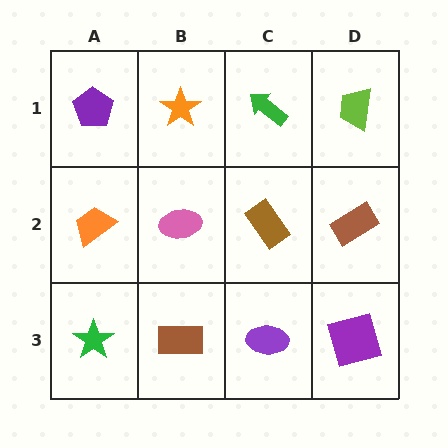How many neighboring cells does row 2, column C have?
4.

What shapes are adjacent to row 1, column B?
A pink ellipse (row 2, column B), a purple pentagon (row 1, column A), a green arrow (row 1, column C).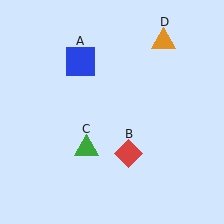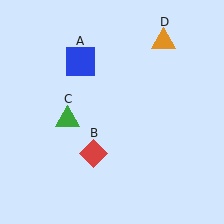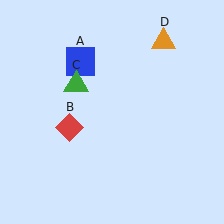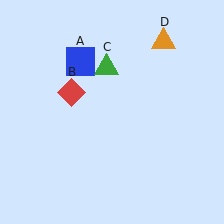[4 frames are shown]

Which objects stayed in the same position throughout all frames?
Blue square (object A) and orange triangle (object D) remained stationary.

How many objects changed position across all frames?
2 objects changed position: red diamond (object B), green triangle (object C).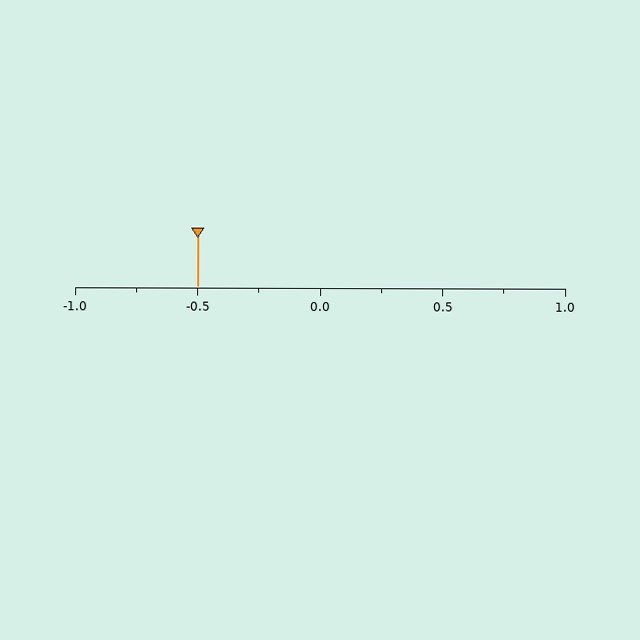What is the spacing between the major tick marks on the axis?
The major ticks are spaced 0.5 apart.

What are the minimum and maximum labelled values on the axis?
The axis runs from -1.0 to 1.0.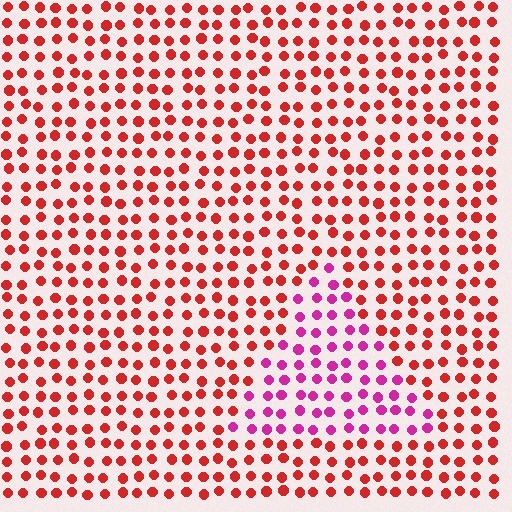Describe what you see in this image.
The image is filled with small red elements in a uniform arrangement. A triangle-shaped region is visible where the elements are tinted to a slightly different hue, forming a subtle color boundary.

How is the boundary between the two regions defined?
The boundary is defined purely by a slight shift in hue (about 43 degrees). Spacing, size, and orientation are identical on both sides.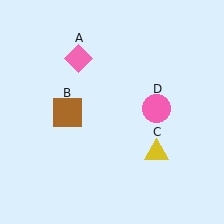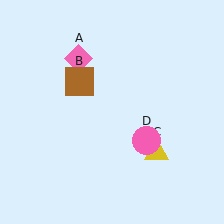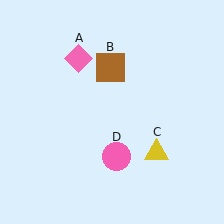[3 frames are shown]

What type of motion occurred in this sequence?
The brown square (object B), pink circle (object D) rotated clockwise around the center of the scene.